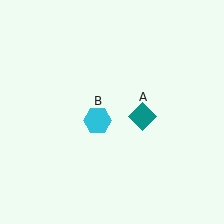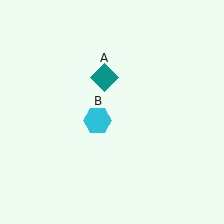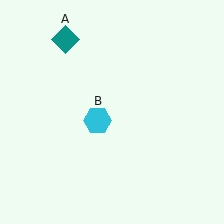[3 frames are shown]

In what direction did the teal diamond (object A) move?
The teal diamond (object A) moved up and to the left.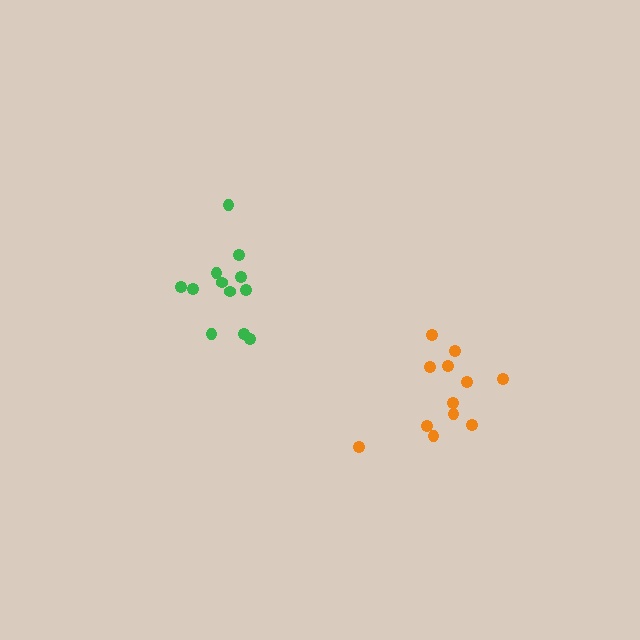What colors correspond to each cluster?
The clusters are colored: green, orange.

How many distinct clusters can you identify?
There are 2 distinct clusters.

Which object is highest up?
The green cluster is topmost.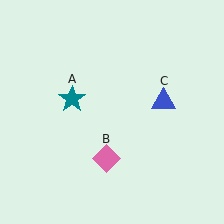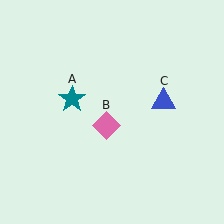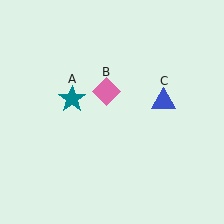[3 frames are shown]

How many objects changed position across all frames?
1 object changed position: pink diamond (object B).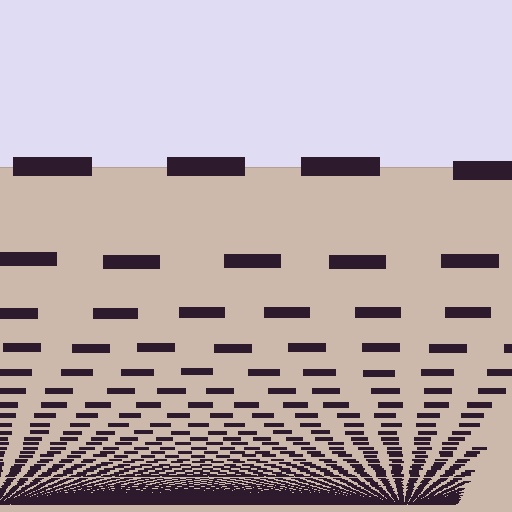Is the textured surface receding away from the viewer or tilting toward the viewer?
The surface appears to tilt toward the viewer. Texture elements get larger and sparser toward the top.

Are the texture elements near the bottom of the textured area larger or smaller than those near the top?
Smaller. The gradient is inverted — elements near the bottom are smaller and denser.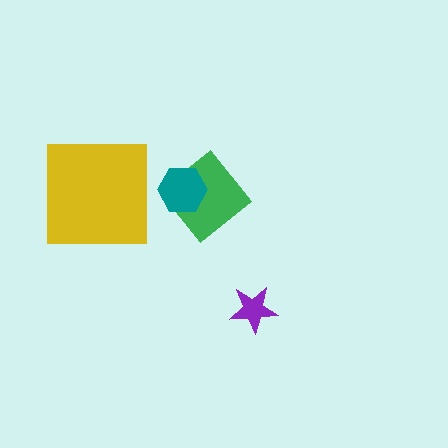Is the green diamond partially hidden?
Yes, it is partially covered by another shape.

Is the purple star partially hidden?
No, no other shape covers it.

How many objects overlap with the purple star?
0 objects overlap with the purple star.